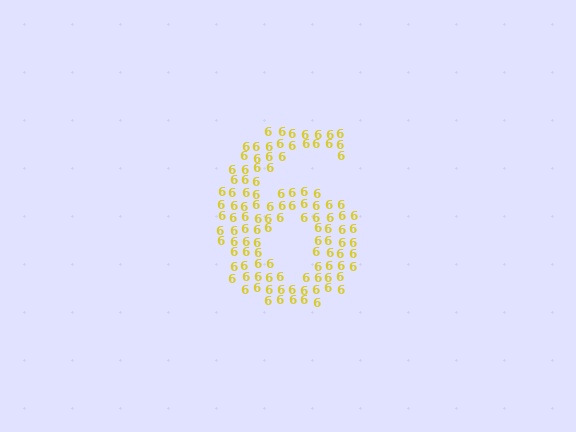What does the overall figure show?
The overall figure shows the digit 6.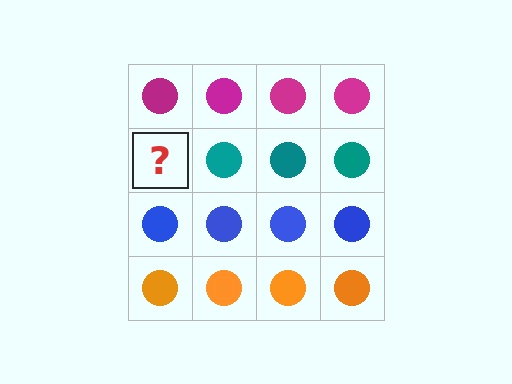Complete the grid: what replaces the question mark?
The question mark should be replaced with a teal circle.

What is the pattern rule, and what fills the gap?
The rule is that each row has a consistent color. The gap should be filled with a teal circle.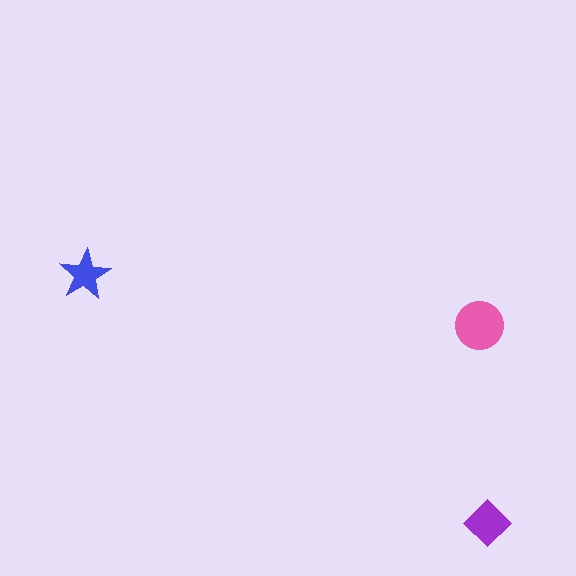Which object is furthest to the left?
The blue star is leftmost.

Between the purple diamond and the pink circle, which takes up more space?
The pink circle.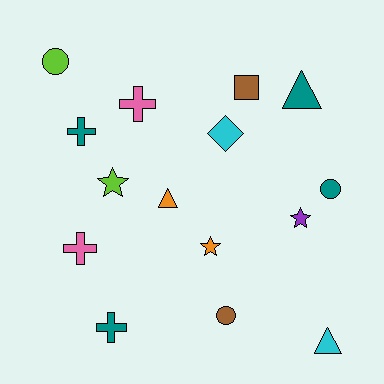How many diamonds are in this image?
There is 1 diamond.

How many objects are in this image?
There are 15 objects.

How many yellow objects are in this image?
There are no yellow objects.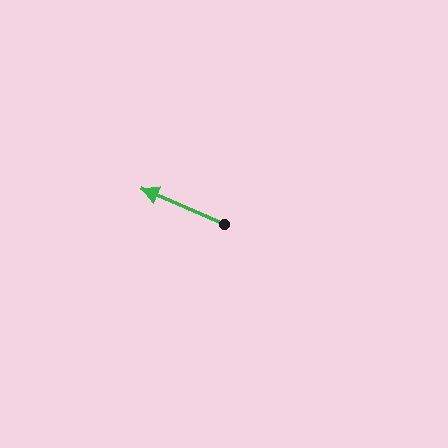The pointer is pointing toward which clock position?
Roughly 10 o'clock.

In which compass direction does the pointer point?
Northwest.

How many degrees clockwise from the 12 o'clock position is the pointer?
Approximately 293 degrees.